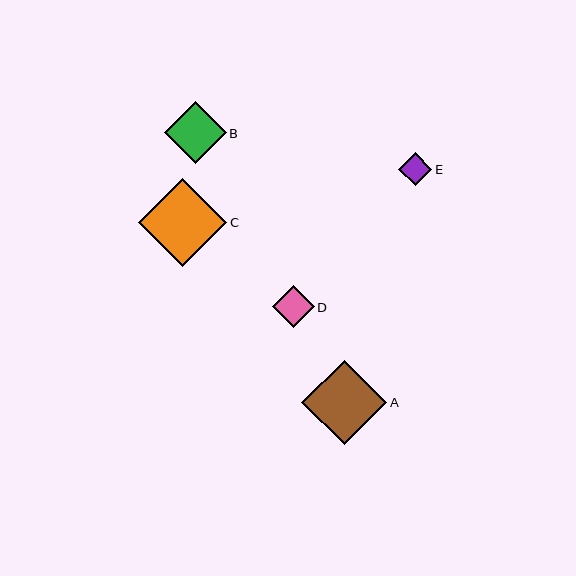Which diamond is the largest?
Diamond C is the largest with a size of approximately 88 pixels.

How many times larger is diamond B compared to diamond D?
Diamond B is approximately 1.5 times the size of diamond D.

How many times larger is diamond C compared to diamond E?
Diamond C is approximately 2.7 times the size of diamond E.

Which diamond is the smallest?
Diamond E is the smallest with a size of approximately 33 pixels.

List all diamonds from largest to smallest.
From largest to smallest: C, A, B, D, E.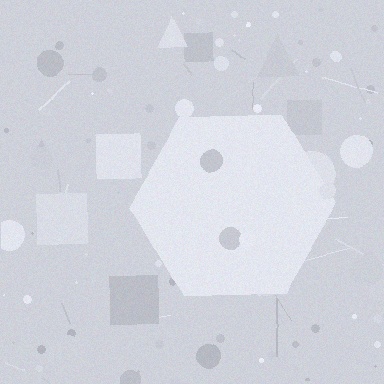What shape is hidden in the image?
A hexagon is hidden in the image.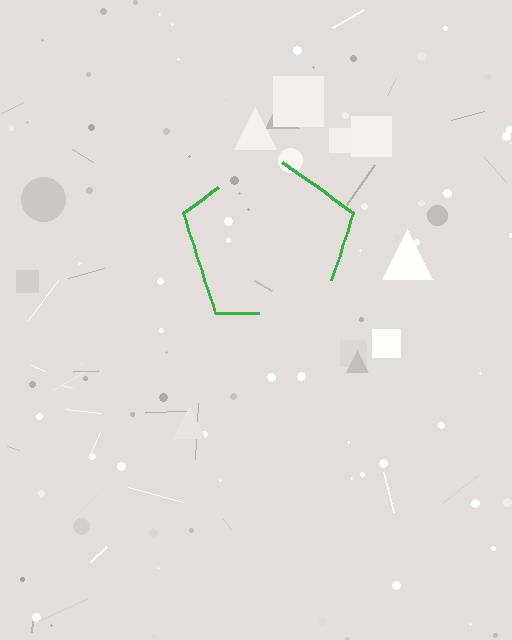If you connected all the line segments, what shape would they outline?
They would outline a pentagon.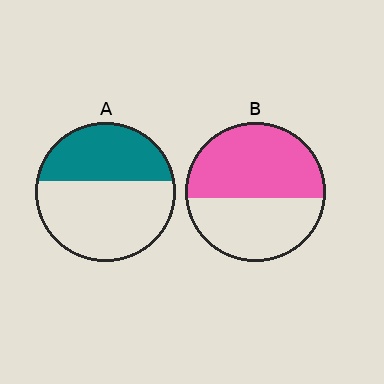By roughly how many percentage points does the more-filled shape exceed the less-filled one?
By roughly 15 percentage points (B over A).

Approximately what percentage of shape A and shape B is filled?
A is approximately 40% and B is approximately 55%.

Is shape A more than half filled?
No.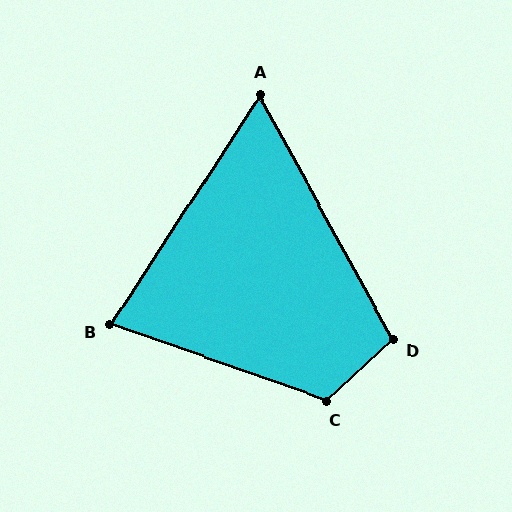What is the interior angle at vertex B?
Approximately 76 degrees (acute).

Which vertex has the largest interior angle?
C, at approximately 118 degrees.